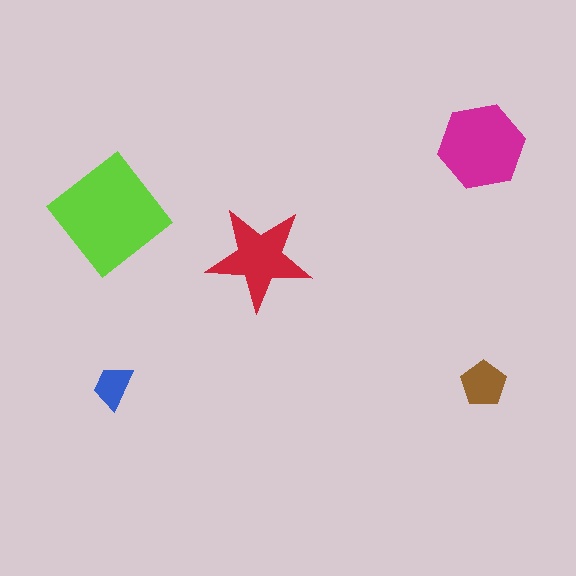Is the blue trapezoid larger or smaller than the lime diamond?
Smaller.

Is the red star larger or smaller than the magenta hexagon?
Smaller.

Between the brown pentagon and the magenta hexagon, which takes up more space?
The magenta hexagon.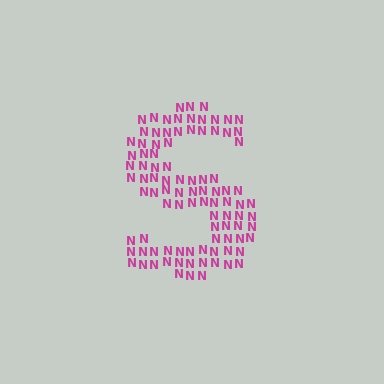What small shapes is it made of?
It is made of small letter N's.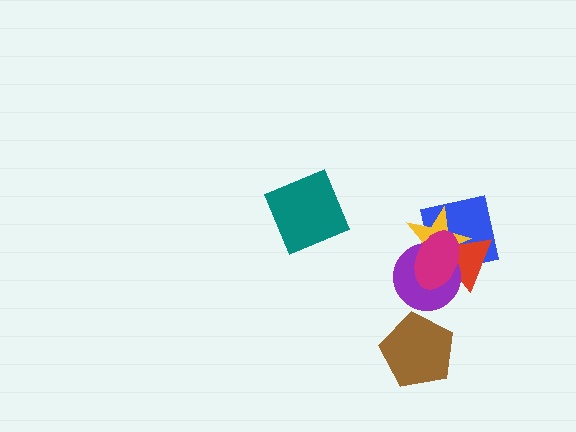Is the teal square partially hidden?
No, no other shape covers it.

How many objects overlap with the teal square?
0 objects overlap with the teal square.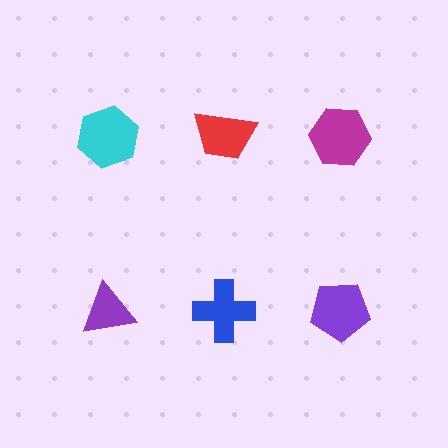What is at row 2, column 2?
A blue cross.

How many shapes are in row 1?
3 shapes.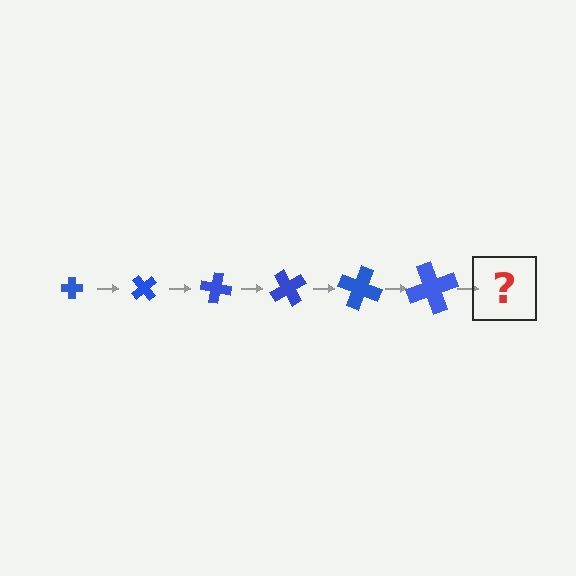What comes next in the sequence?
The next element should be a cross, larger than the previous one and rotated 300 degrees from the start.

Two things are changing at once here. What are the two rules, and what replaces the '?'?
The two rules are that the cross grows larger each step and it rotates 50 degrees each step. The '?' should be a cross, larger than the previous one and rotated 300 degrees from the start.